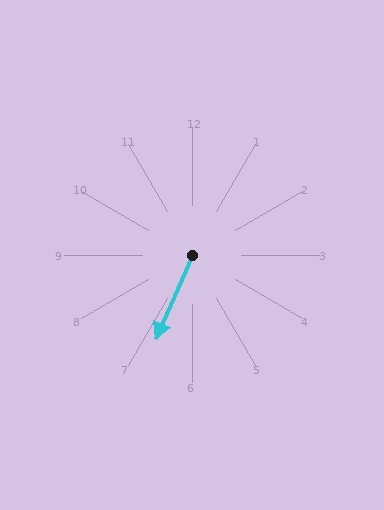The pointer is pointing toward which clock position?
Roughly 7 o'clock.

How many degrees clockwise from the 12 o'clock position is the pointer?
Approximately 203 degrees.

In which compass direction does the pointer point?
Southwest.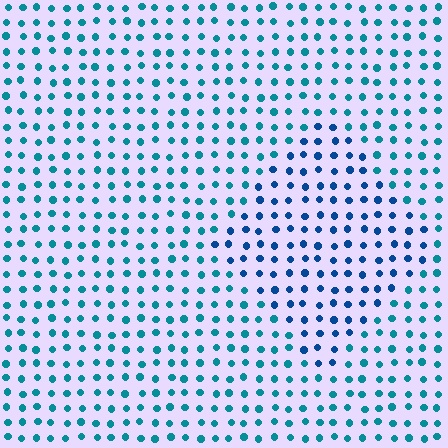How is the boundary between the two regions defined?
The boundary is defined purely by a slight shift in hue (about 29 degrees). Spacing, size, and orientation are identical on both sides.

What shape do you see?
I see a diamond.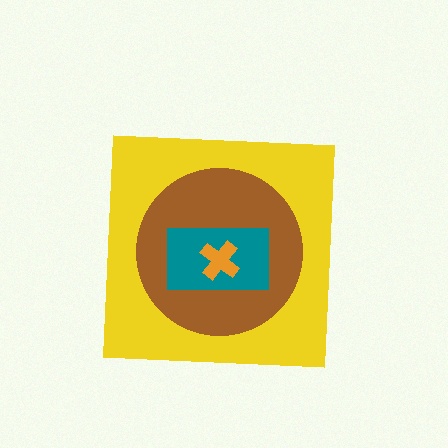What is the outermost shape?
The yellow square.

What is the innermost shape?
The orange cross.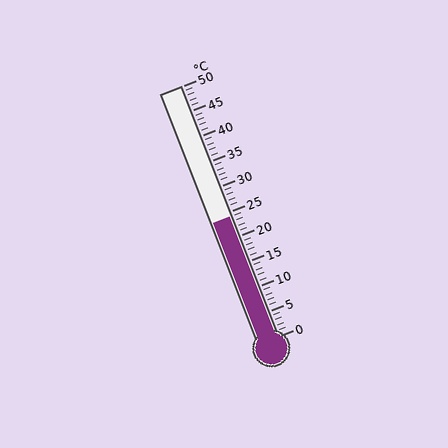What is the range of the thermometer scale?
The thermometer scale ranges from 0°C to 50°C.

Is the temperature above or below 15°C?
The temperature is above 15°C.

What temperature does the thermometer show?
The thermometer shows approximately 24°C.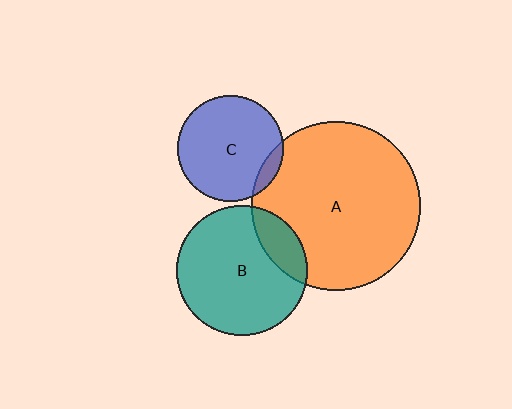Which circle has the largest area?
Circle A (orange).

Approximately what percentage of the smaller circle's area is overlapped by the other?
Approximately 10%.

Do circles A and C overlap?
Yes.